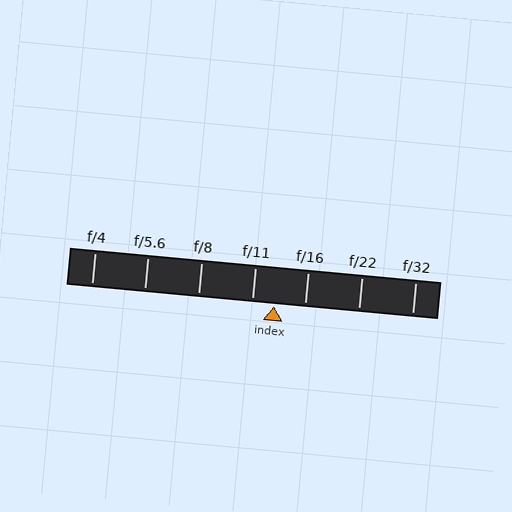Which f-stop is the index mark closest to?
The index mark is closest to f/11.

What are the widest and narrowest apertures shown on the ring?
The widest aperture shown is f/4 and the narrowest is f/32.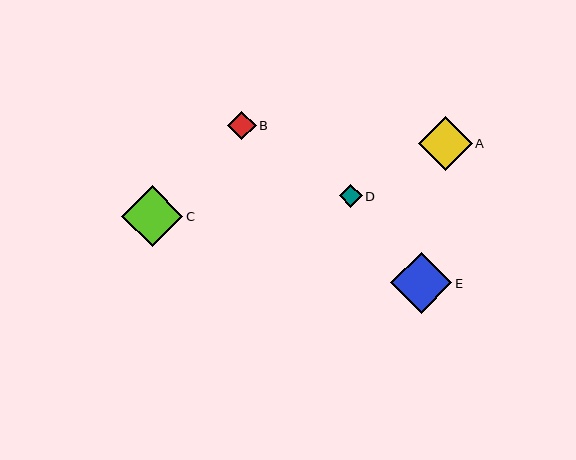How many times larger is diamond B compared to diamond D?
Diamond B is approximately 1.3 times the size of diamond D.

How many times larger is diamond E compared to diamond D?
Diamond E is approximately 2.7 times the size of diamond D.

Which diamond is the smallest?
Diamond D is the smallest with a size of approximately 22 pixels.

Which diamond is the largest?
Diamond C is the largest with a size of approximately 61 pixels.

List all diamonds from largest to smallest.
From largest to smallest: C, E, A, B, D.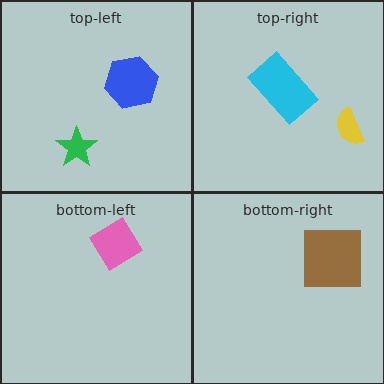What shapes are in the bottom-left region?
The pink diamond.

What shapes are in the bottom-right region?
The brown square.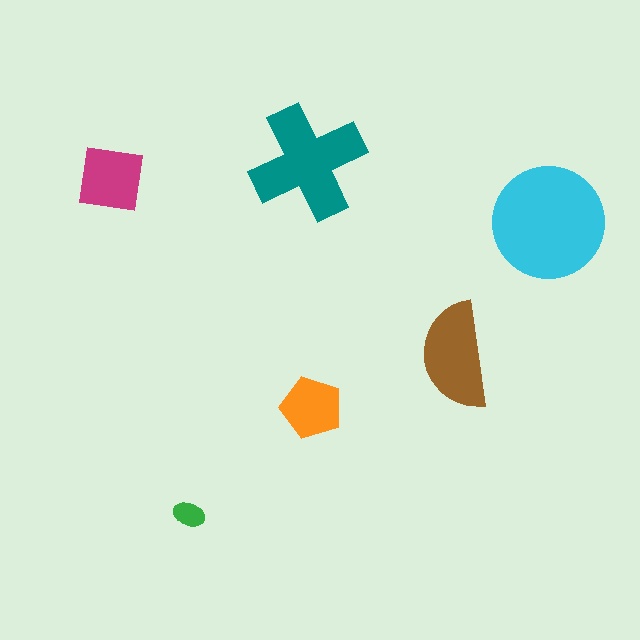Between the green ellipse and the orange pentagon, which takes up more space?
The orange pentagon.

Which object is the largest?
The cyan circle.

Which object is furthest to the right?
The cyan circle is rightmost.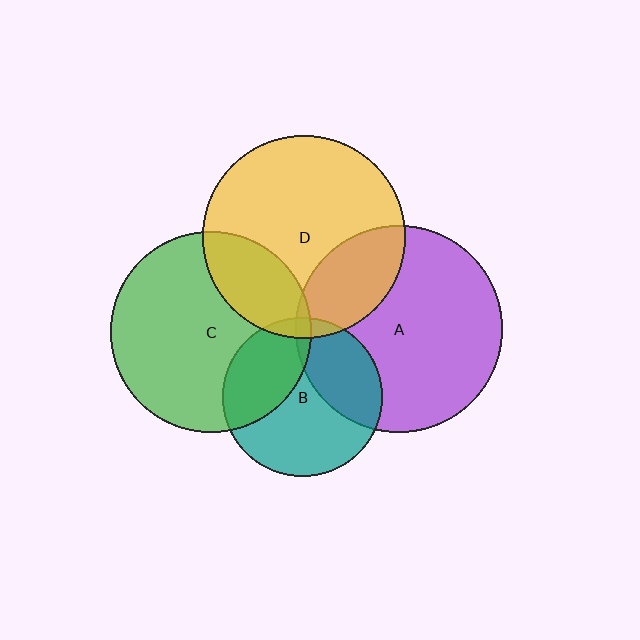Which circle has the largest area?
Circle A (purple).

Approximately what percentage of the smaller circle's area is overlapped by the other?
Approximately 25%.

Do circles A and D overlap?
Yes.